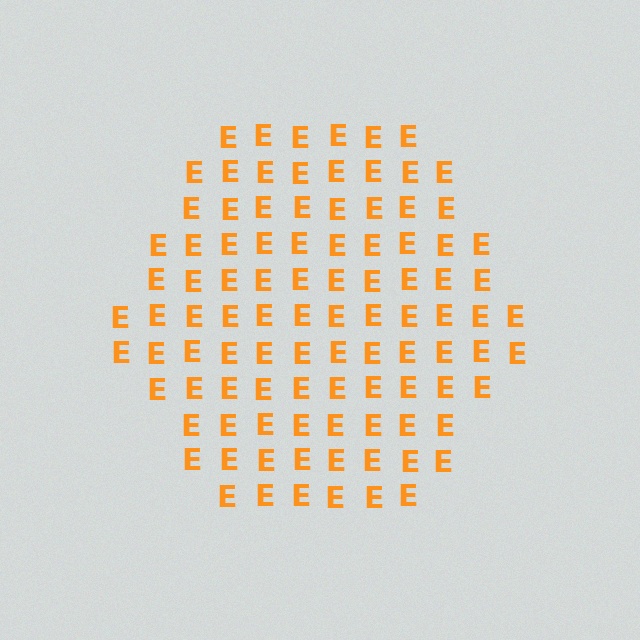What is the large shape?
The large shape is a hexagon.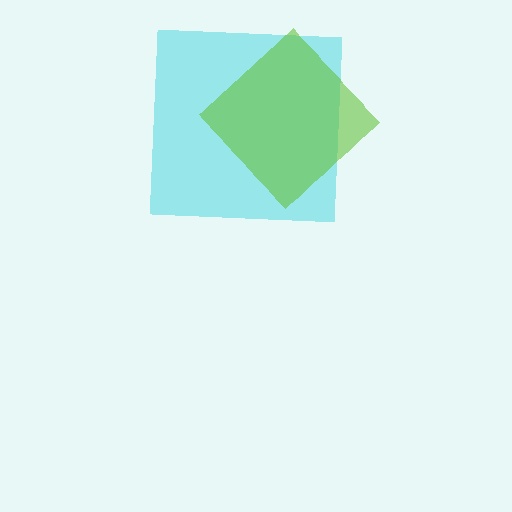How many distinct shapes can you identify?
There are 2 distinct shapes: a cyan square, a lime diamond.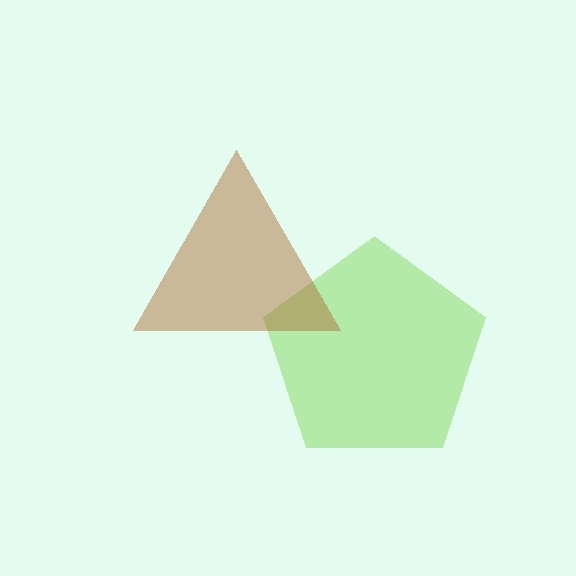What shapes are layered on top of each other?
The layered shapes are: a lime pentagon, a brown triangle.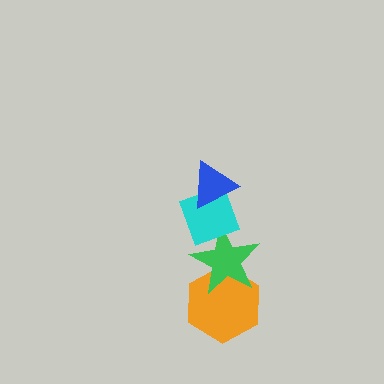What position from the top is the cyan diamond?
The cyan diamond is 2nd from the top.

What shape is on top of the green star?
The cyan diamond is on top of the green star.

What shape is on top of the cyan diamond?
The blue triangle is on top of the cyan diamond.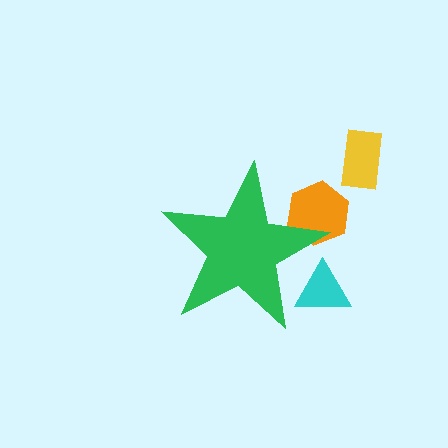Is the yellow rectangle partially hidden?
No, the yellow rectangle is fully visible.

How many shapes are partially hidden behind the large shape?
2 shapes are partially hidden.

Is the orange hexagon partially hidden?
Yes, the orange hexagon is partially hidden behind the green star.